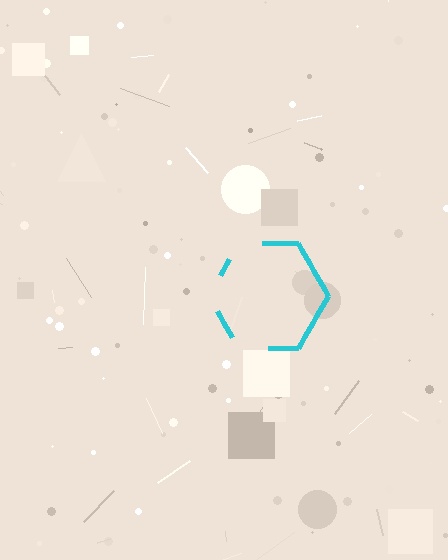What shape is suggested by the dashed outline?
The dashed outline suggests a hexagon.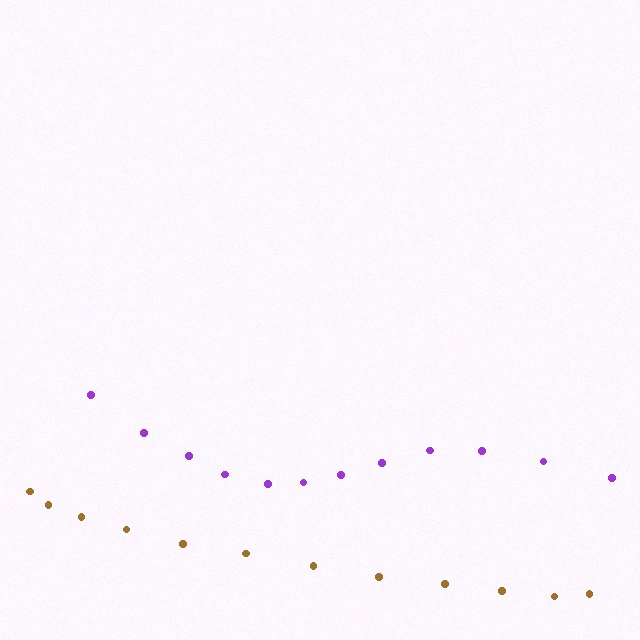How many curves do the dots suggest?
There are 2 distinct paths.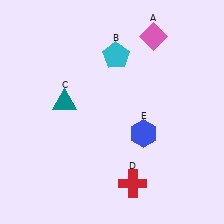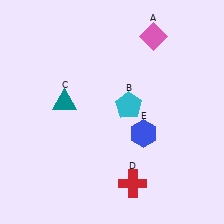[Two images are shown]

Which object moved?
The cyan pentagon (B) moved down.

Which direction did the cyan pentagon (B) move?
The cyan pentagon (B) moved down.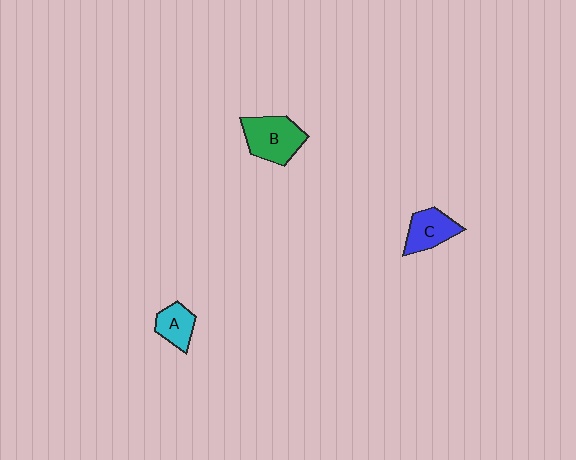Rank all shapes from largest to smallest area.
From largest to smallest: B (green), C (blue), A (cyan).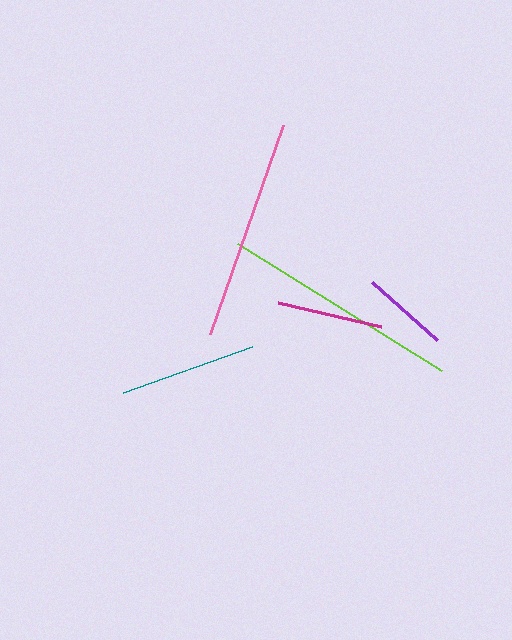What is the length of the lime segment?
The lime segment is approximately 240 pixels long.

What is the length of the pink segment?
The pink segment is approximately 221 pixels long.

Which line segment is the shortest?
The purple line is the shortest at approximately 87 pixels.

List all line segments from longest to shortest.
From longest to shortest: lime, pink, teal, magenta, purple.